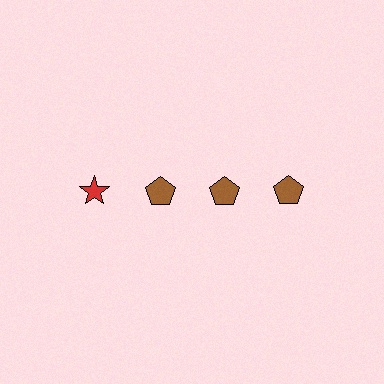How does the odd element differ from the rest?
It differs in both color (red instead of brown) and shape (star instead of pentagon).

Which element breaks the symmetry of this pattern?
The red star in the top row, leftmost column breaks the symmetry. All other shapes are brown pentagons.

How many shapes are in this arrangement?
There are 4 shapes arranged in a grid pattern.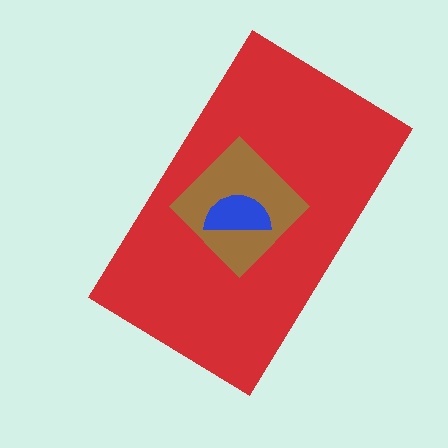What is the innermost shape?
The blue semicircle.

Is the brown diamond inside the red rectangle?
Yes.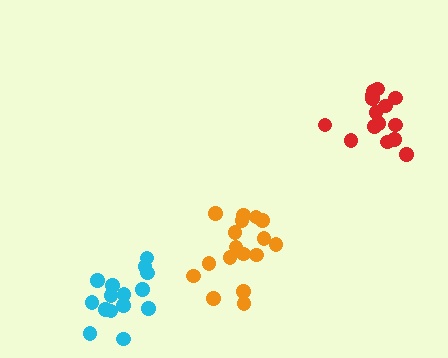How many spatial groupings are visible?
There are 3 spatial groupings.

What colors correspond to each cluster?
The clusters are colored: orange, cyan, red.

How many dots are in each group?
Group 1: 17 dots, Group 2: 15 dots, Group 3: 15 dots (47 total).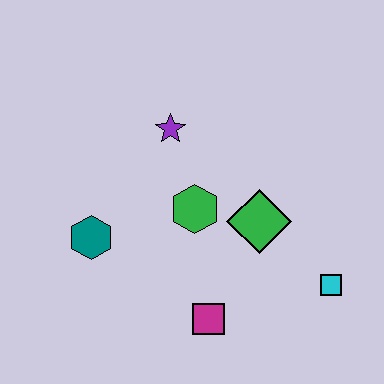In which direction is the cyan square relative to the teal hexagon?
The cyan square is to the right of the teal hexagon.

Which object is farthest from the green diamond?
The teal hexagon is farthest from the green diamond.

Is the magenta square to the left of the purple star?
No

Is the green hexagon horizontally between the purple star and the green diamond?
Yes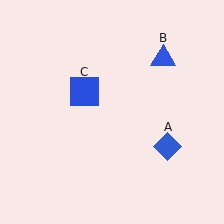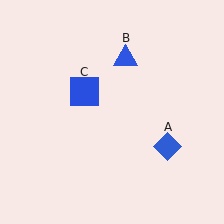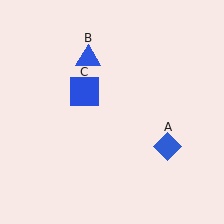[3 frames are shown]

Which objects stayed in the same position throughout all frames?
Blue diamond (object A) and blue square (object C) remained stationary.